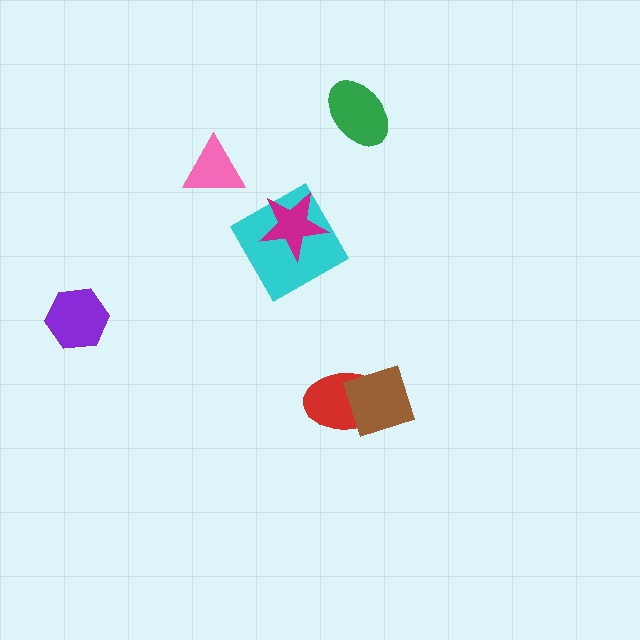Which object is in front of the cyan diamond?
The magenta star is in front of the cyan diamond.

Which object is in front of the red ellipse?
The brown square is in front of the red ellipse.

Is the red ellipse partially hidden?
Yes, it is partially covered by another shape.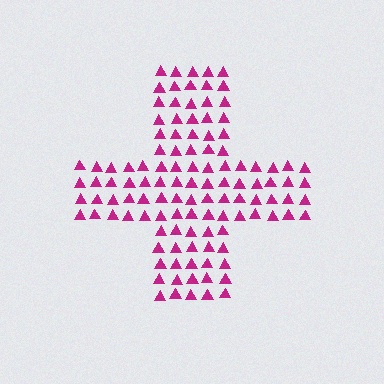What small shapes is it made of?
It is made of small triangles.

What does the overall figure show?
The overall figure shows a cross.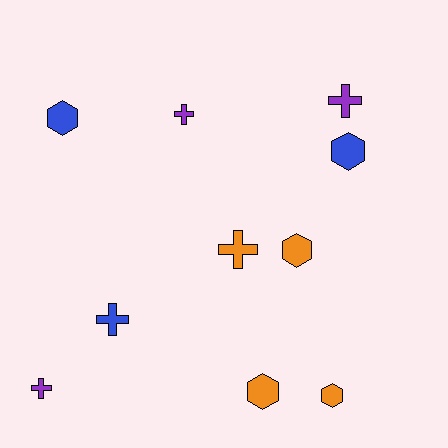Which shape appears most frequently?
Hexagon, with 5 objects.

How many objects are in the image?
There are 10 objects.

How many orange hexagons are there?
There are 3 orange hexagons.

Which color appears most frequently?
Orange, with 4 objects.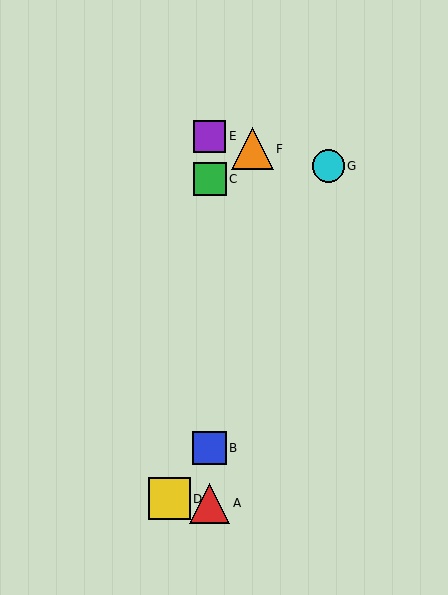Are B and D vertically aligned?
No, B is at x≈210 and D is at x≈169.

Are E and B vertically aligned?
Yes, both are at x≈210.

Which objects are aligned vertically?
Objects A, B, C, E are aligned vertically.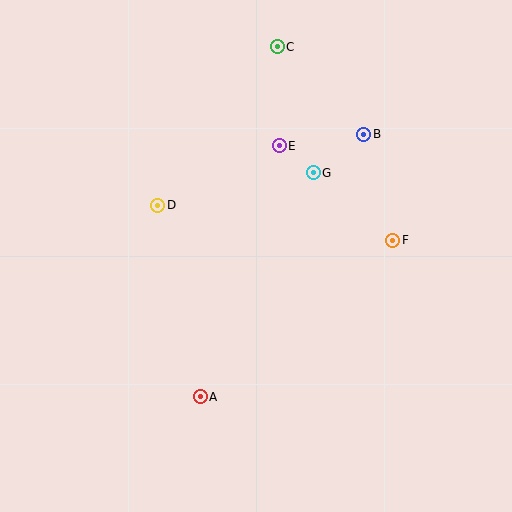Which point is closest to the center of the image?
Point G at (313, 173) is closest to the center.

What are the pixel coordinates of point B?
Point B is at (364, 134).